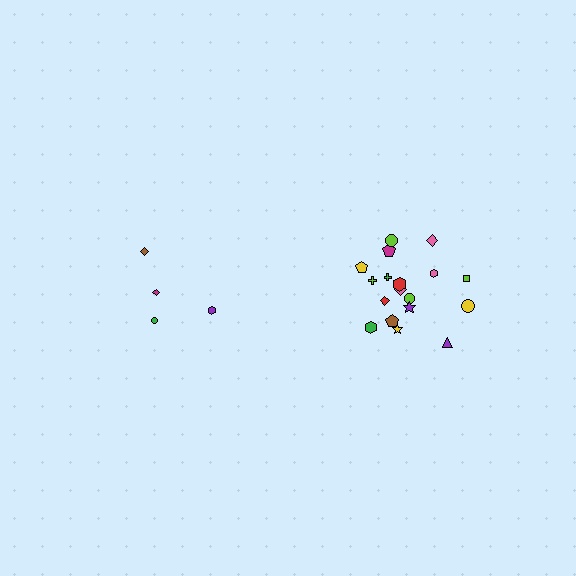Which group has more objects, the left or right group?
The right group.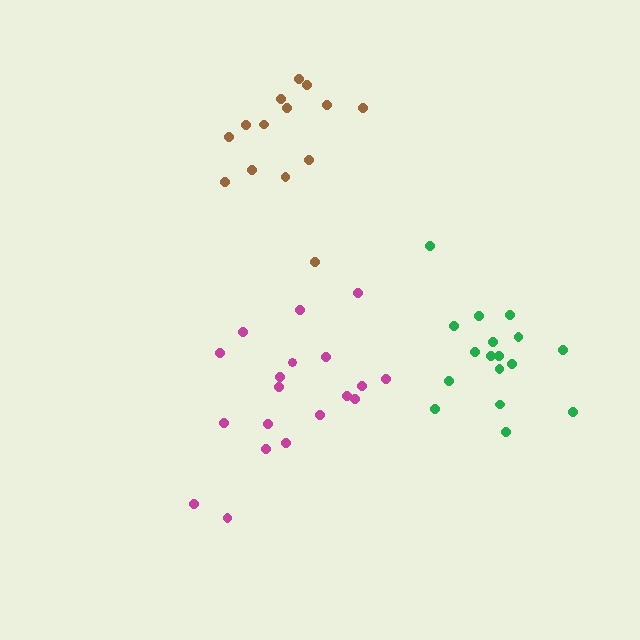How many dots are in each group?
Group 1: 17 dots, Group 2: 19 dots, Group 3: 14 dots (50 total).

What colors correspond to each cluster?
The clusters are colored: green, magenta, brown.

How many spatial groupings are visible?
There are 3 spatial groupings.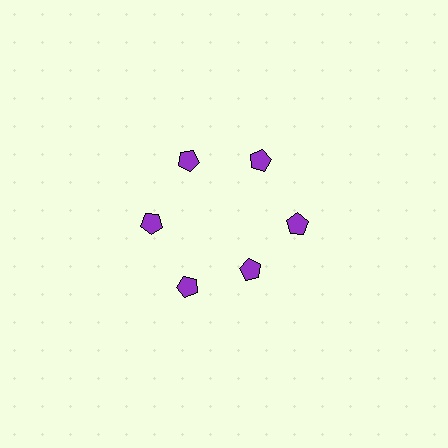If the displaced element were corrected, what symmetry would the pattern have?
It would have 6-fold rotational symmetry — the pattern would map onto itself every 60 degrees.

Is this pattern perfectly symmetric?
No. The 6 purple pentagons are arranged in a ring, but one element near the 5 o'clock position is pulled inward toward the center, breaking the 6-fold rotational symmetry.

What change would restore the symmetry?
The symmetry would be restored by moving it outward, back onto the ring so that all 6 pentagons sit at equal angles and equal distance from the center.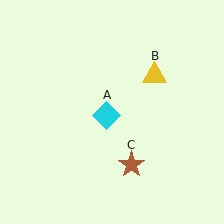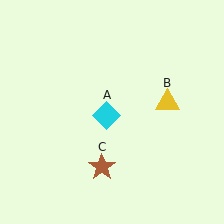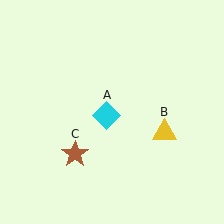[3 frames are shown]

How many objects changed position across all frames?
2 objects changed position: yellow triangle (object B), brown star (object C).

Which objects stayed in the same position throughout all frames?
Cyan diamond (object A) remained stationary.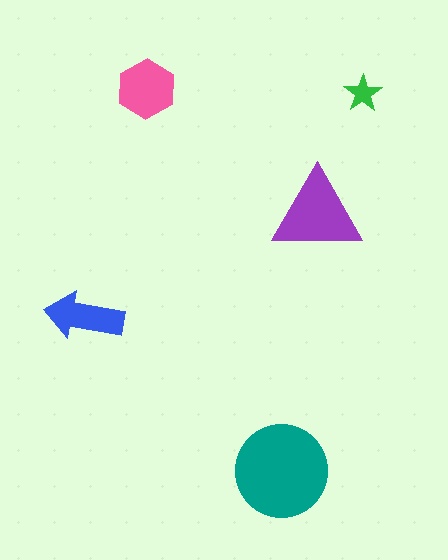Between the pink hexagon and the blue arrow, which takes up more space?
The pink hexagon.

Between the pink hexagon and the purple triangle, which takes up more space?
The purple triangle.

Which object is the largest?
The teal circle.